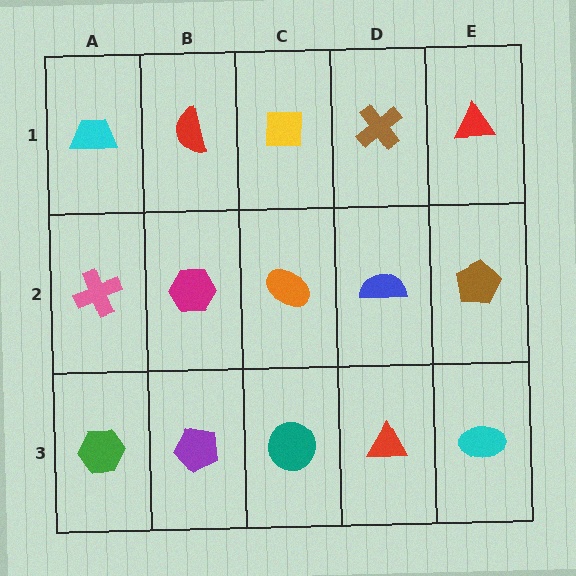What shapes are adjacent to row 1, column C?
An orange ellipse (row 2, column C), a red semicircle (row 1, column B), a brown cross (row 1, column D).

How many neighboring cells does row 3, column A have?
2.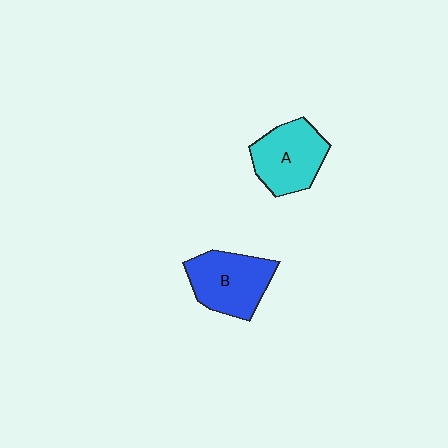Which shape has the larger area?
Shape B (blue).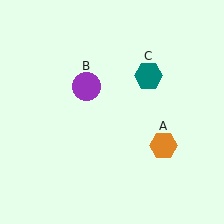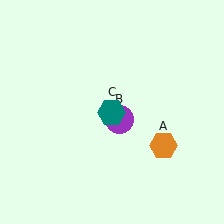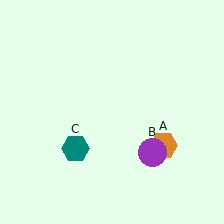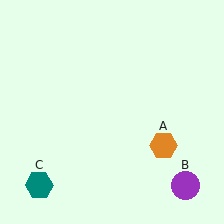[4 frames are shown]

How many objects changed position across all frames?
2 objects changed position: purple circle (object B), teal hexagon (object C).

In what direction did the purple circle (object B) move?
The purple circle (object B) moved down and to the right.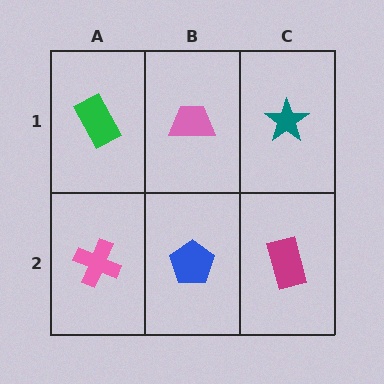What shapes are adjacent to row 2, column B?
A pink trapezoid (row 1, column B), a pink cross (row 2, column A), a magenta rectangle (row 2, column C).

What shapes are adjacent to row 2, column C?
A teal star (row 1, column C), a blue pentagon (row 2, column B).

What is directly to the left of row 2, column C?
A blue pentagon.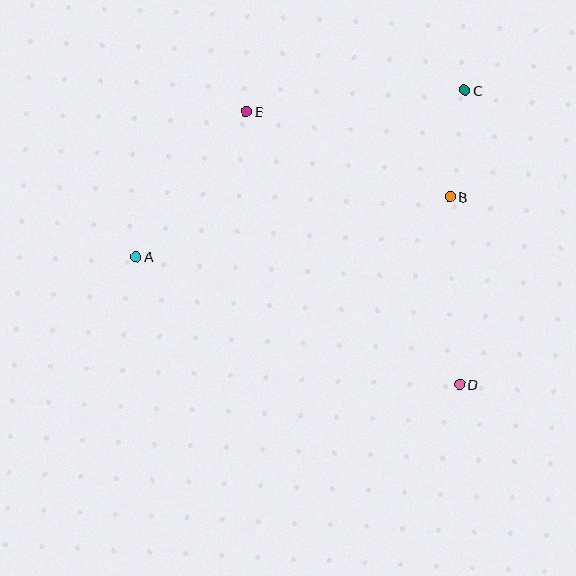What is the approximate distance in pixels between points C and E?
The distance between C and E is approximately 219 pixels.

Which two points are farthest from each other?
Points A and C are farthest from each other.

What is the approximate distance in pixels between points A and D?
The distance between A and D is approximately 348 pixels.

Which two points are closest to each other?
Points B and C are closest to each other.